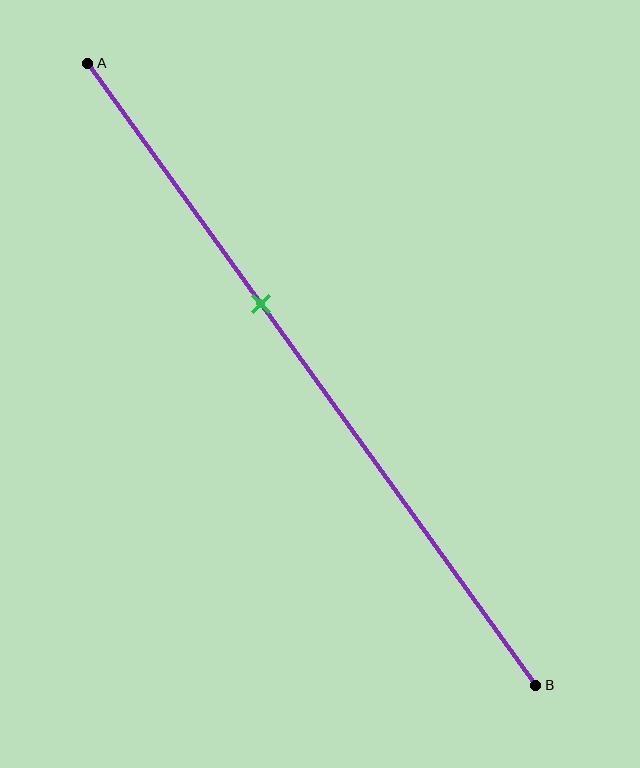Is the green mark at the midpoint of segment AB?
No, the mark is at about 40% from A, not at the 50% midpoint.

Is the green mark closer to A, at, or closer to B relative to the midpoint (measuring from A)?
The green mark is closer to point A than the midpoint of segment AB.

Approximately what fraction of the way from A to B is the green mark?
The green mark is approximately 40% of the way from A to B.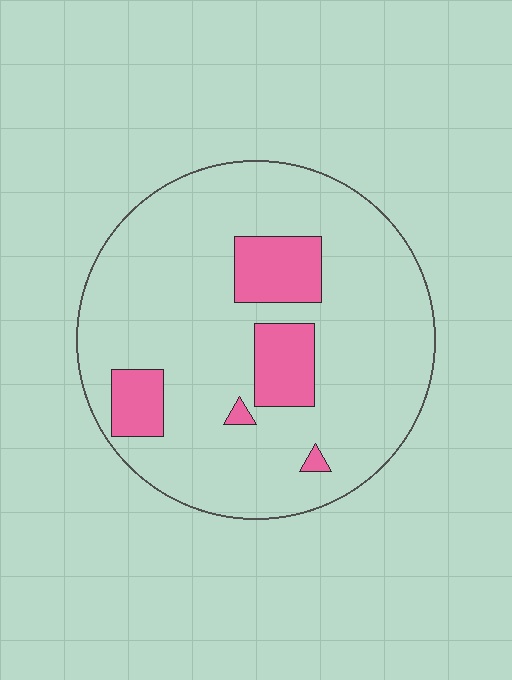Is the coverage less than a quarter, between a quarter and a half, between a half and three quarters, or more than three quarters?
Less than a quarter.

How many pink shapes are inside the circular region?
5.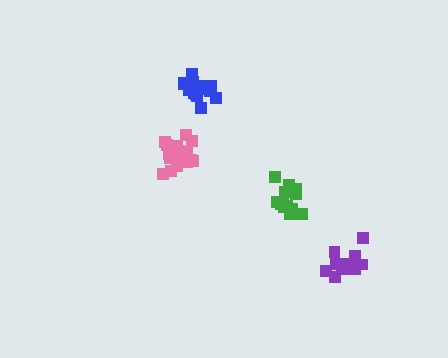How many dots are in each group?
Group 1: 19 dots, Group 2: 13 dots, Group 3: 13 dots, Group 4: 18 dots (63 total).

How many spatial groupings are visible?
There are 4 spatial groupings.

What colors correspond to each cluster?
The clusters are colored: pink, purple, green, blue.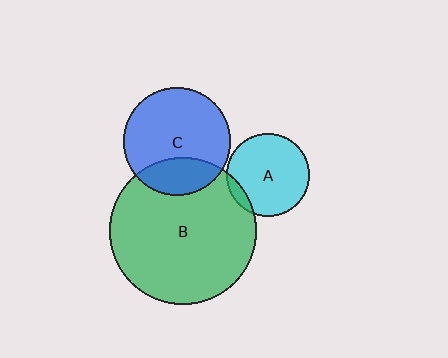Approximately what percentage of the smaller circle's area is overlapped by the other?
Approximately 25%.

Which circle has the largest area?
Circle B (green).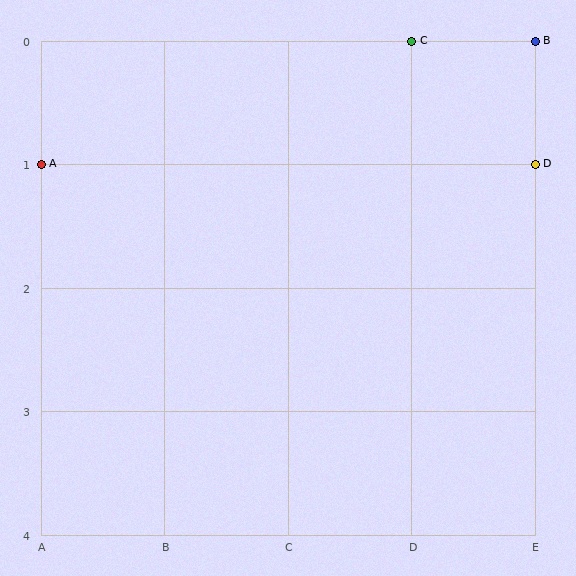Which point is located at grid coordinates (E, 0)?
Point B is at (E, 0).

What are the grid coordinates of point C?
Point C is at grid coordinates (D, 0).